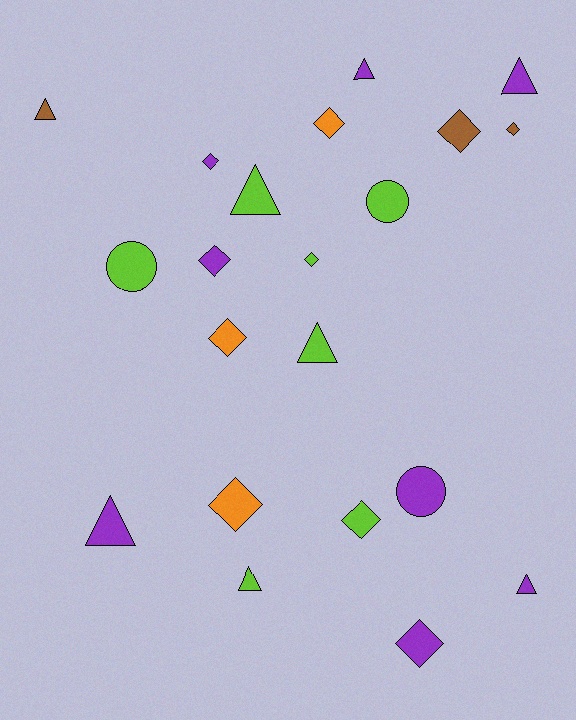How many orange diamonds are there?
There are 3 orange diamonds.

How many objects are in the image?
There are 21 objects.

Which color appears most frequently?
Purple, with 8 objects.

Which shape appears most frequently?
Diamond, with 10 objects.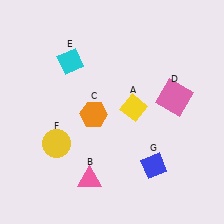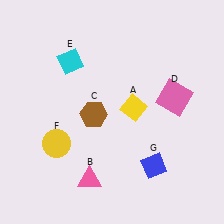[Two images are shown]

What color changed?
The hexagon (C) changed from orange in Image 1 to brown in Image 2.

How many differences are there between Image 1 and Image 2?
There is 1 difference between the two images.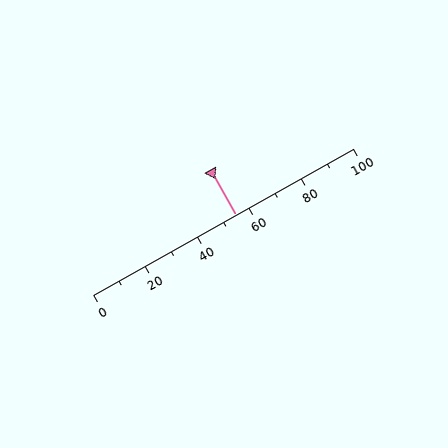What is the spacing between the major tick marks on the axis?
The major ticks are spaced 20 apart.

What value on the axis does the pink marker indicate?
The marker indicates approximately 55.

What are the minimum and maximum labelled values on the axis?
The axis runs from 0 to 100.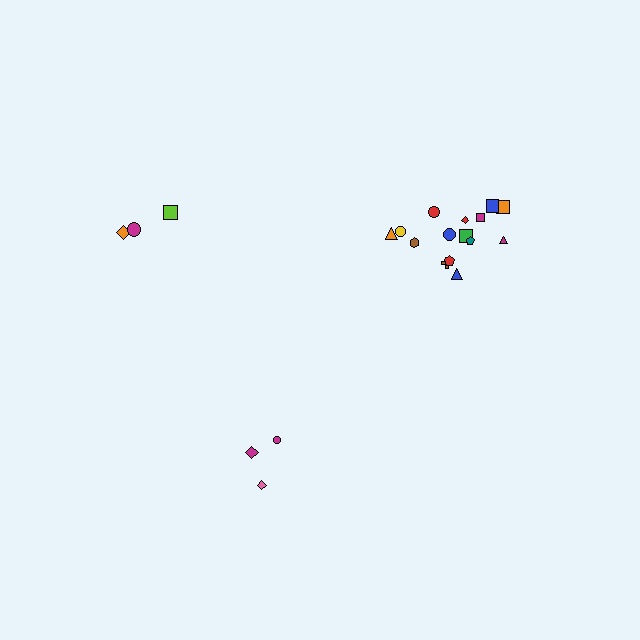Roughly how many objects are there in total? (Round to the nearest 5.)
Roughly 20 objects in total.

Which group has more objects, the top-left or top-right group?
The top-right group.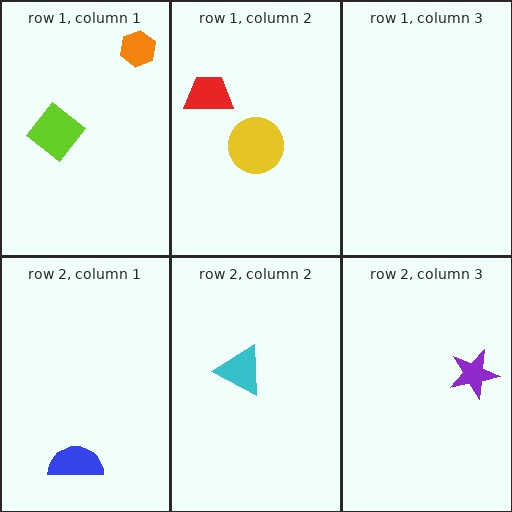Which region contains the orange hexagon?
The row 1, column 1 region.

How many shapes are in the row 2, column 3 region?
1.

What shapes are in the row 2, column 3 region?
The purple star.